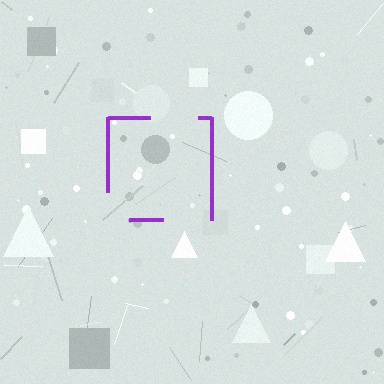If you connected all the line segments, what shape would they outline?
They would outline a square.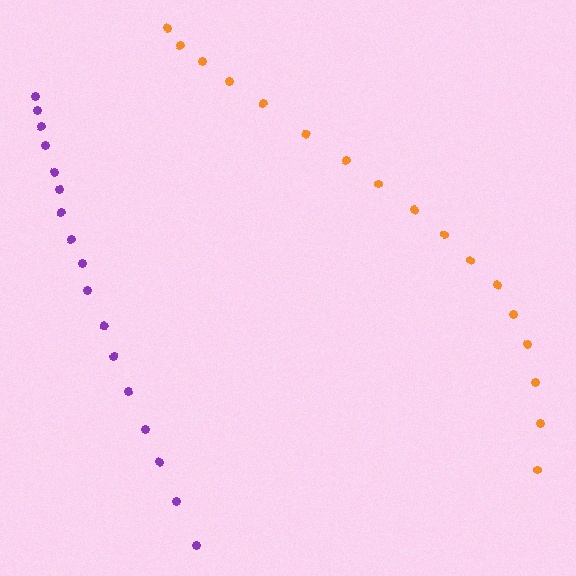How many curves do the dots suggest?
There are 2 distinct paths.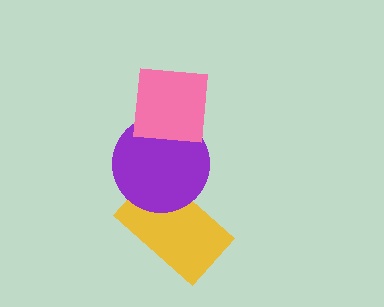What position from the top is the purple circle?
The purple circle is 2nd from the top.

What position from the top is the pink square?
The pink square is 1st from the top.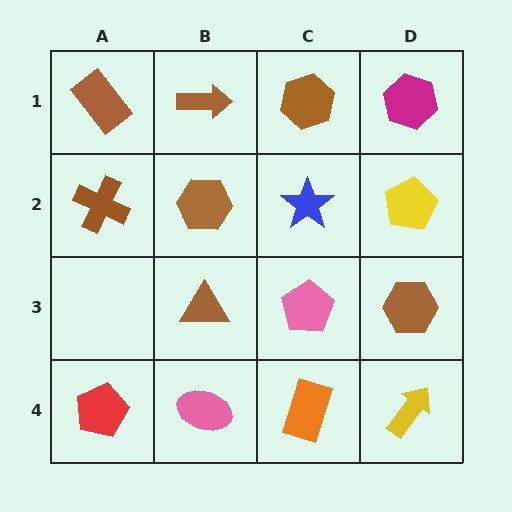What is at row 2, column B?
A brown hexagon.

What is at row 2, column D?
A yellow pentagon.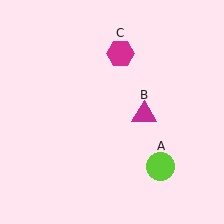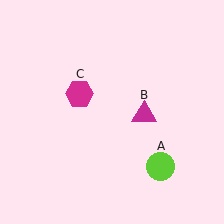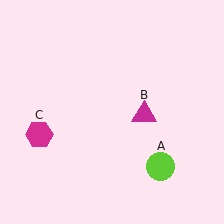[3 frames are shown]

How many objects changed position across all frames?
1 object changed position: magenta hexagon (object C).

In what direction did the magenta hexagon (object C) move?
The magenta hexagon (object C) moved down and to the left.